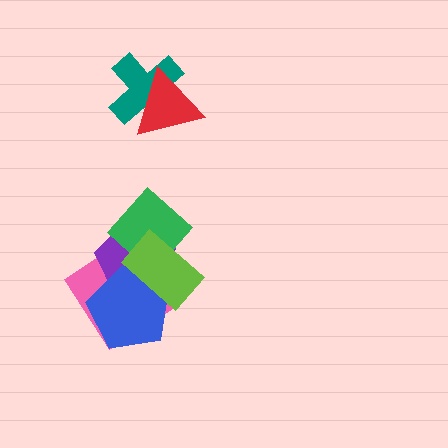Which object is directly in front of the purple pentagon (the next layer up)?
The blue pentagon is directly in front of the purple pentagon.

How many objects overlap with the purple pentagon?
4 objects overlap with the purple pentagon.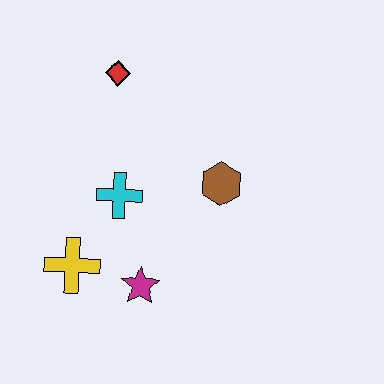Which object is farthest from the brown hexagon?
The yellow cross is farthest from the brown hexagon.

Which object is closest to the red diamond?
The cyan cross is closest to the red diamond.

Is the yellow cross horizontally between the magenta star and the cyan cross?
No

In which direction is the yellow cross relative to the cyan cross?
The yellow cross is below the cyan cross.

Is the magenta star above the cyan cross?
No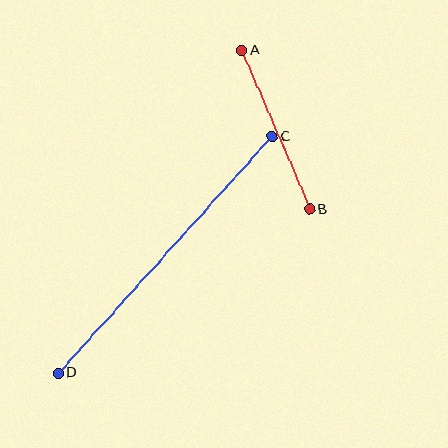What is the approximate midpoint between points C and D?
The midpoint is at approximately (165, 255) pixels.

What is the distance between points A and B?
The distance is approximately 173 pixels.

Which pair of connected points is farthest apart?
Points C and D are farthest apart.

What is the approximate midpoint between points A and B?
The midpoint is at approximately (276, 130) pixels.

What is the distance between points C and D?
The distance is approximately 319 pixels.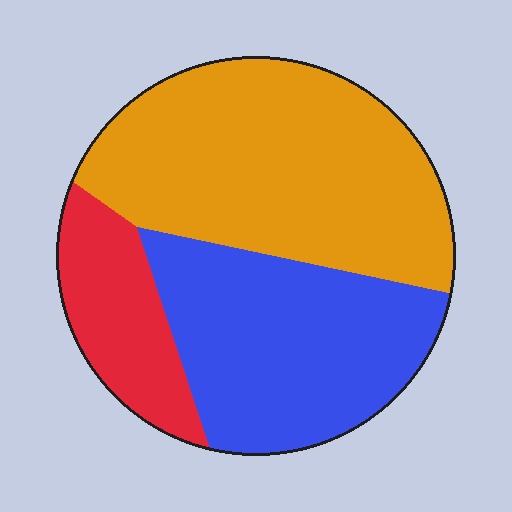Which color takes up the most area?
Orange, at roughly 50%.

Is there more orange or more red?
Orange.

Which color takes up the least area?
Red, at roughly 15%.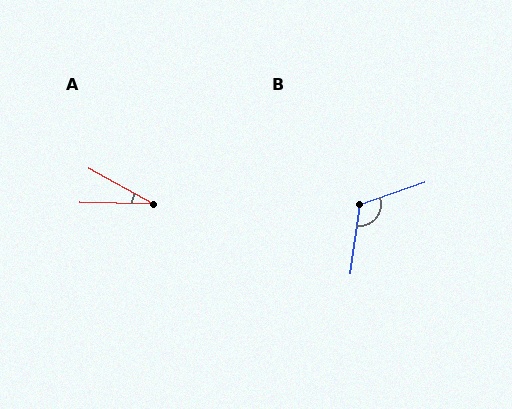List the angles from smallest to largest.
A (28°), B (117°).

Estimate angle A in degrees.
Approximately 28 degrees.